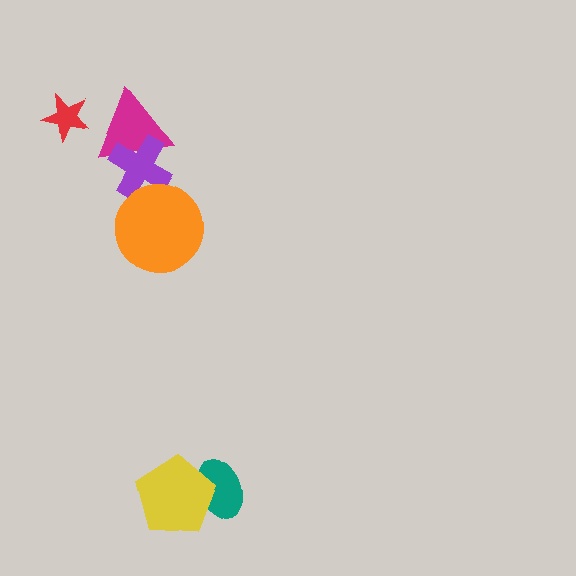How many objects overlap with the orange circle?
1 object overlaps with the orange circle.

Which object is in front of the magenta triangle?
The purple cross is in front of the magenta triangle.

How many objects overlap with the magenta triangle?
1 object overlaps with the magenta triangle.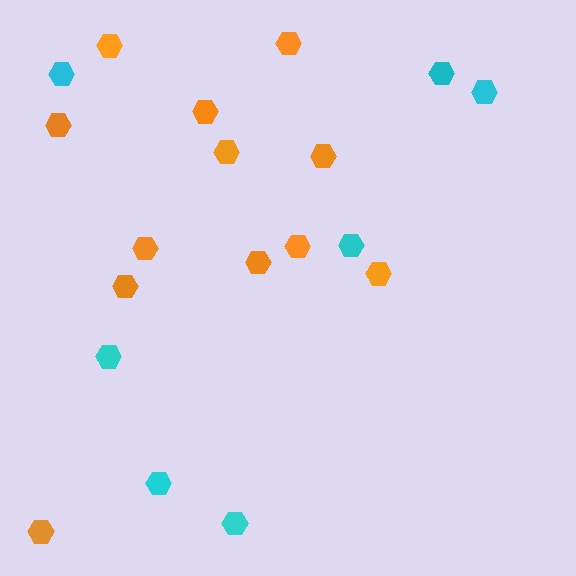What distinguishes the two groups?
There are 2 groups: one group of orange hexagons (12) and one group of cyan hexagons (7).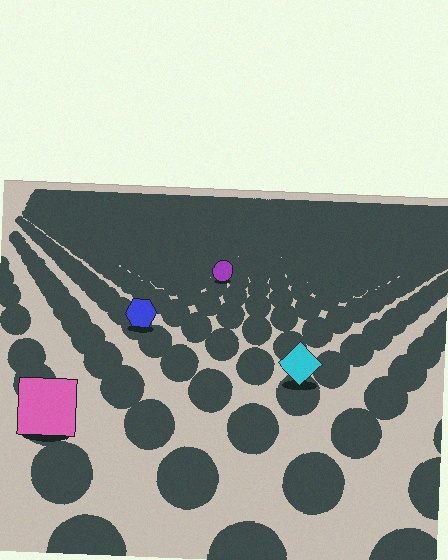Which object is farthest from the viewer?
The purple circle is farthest from the viewer. It appears smaller and the ground texture around it is denser.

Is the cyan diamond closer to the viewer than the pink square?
No. The pink square is closer — you can tell from the texture gradient: the ground texture is coarser near it.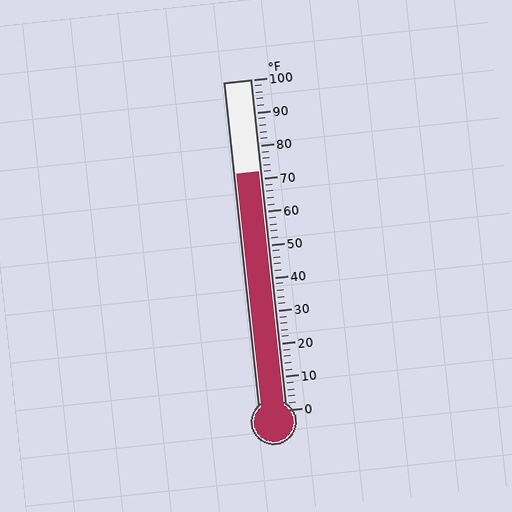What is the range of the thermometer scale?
The thermometer scale ranges from 0°F to 100°F.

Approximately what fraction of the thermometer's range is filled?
The thermometer is filled to approximately 70% of its range.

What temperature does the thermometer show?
The thermometer shows approximately 72°F.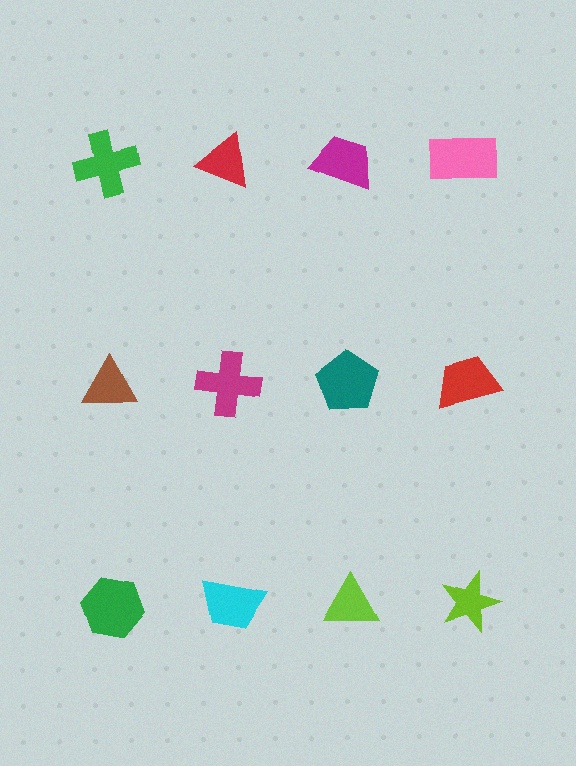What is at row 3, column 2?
A cyan trapezoid.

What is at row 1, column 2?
A red triangle.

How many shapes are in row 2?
4 shapes.